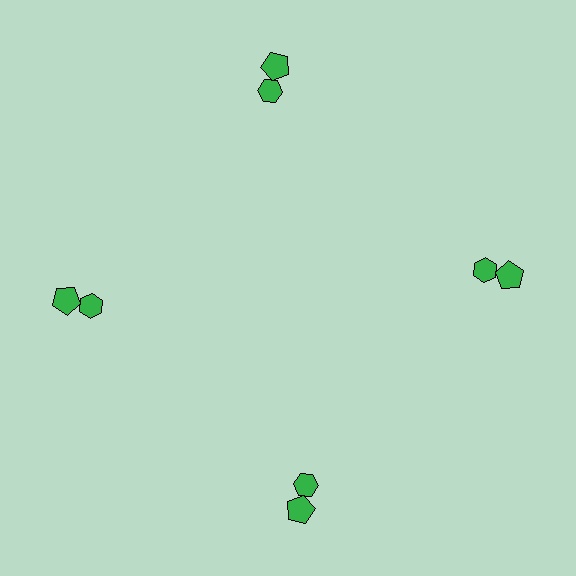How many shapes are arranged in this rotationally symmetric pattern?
There are 8 shapes, arranged in 4 groups of 2.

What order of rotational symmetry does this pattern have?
This pattern has 4-fold rotational symmetry.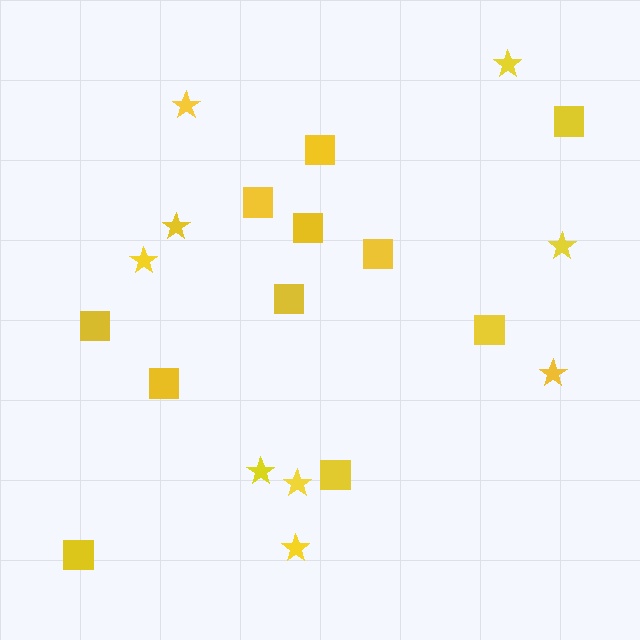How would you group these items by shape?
There are 2 groups: one group of squares (11) and one group of stars (9).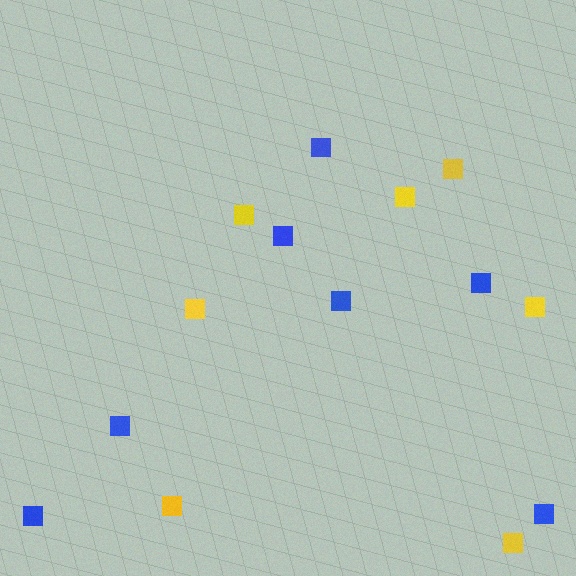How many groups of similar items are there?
There are 2 groups: one group of yellow squares (7) and one group of blue squares (7).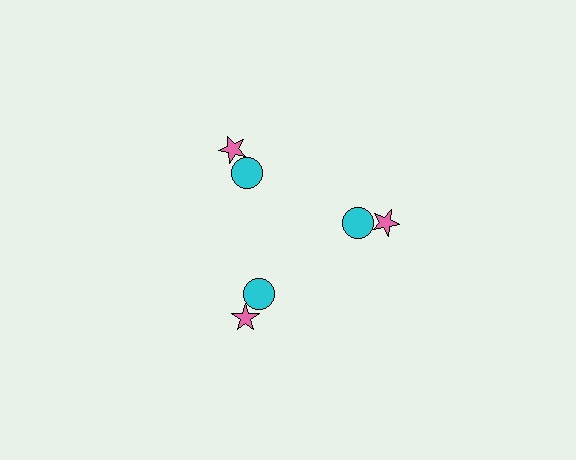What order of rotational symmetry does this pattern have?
This pattern has 3-fold rotational symmetry.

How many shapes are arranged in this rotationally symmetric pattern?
There are 6 shapes, arranged in 3 groups of 2.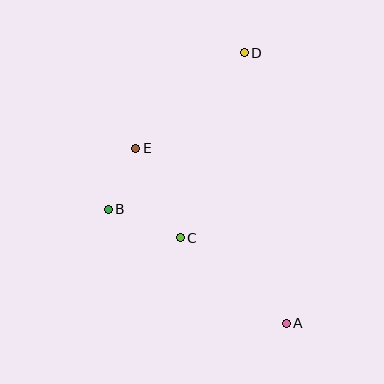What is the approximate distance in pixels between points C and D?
The distance between C and D is approximately 196 pixels.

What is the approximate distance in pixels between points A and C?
The distance between A and C is approximately 136 pixels.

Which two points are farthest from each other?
Points A and D are farthest from each other.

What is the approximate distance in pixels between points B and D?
The distance between B and D is approximately 207 pixels.